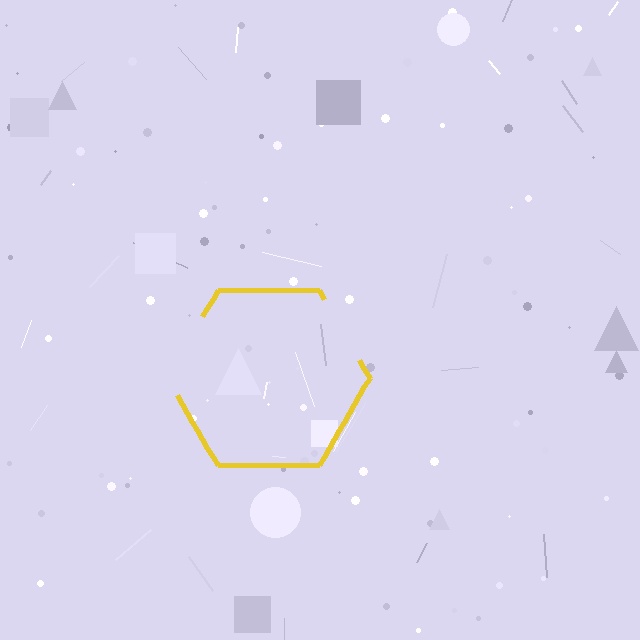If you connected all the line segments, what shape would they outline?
They would outline a hexagon.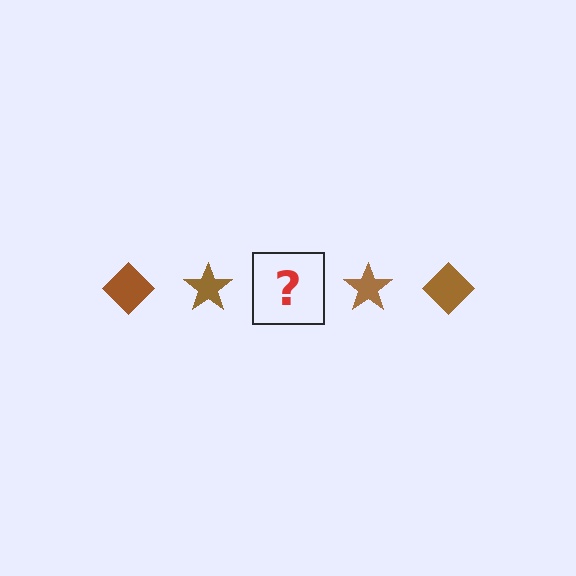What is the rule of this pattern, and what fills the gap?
The rule is that the pattern cycles through diamond, star shapes in brown. The gap should be filled with a brown diamond.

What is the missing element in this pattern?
The missing element is a brown diamond.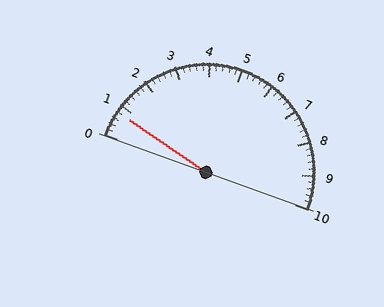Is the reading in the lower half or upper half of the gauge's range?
The reading is in the lower half of the range (0 to 10).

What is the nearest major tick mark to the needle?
The nearest major tick mark is 1.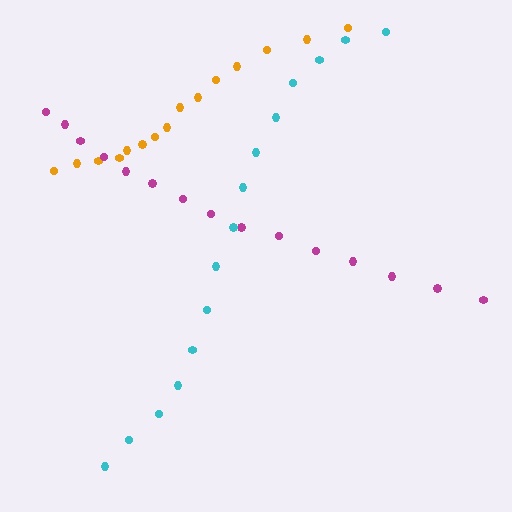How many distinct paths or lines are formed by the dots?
There are 3 distinct paths.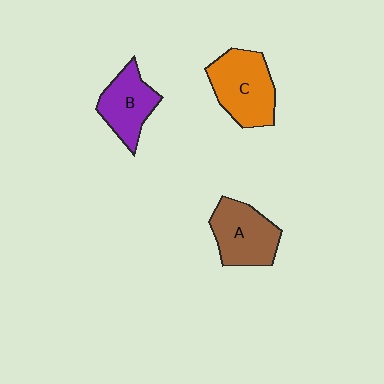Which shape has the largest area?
Shape C (orange).